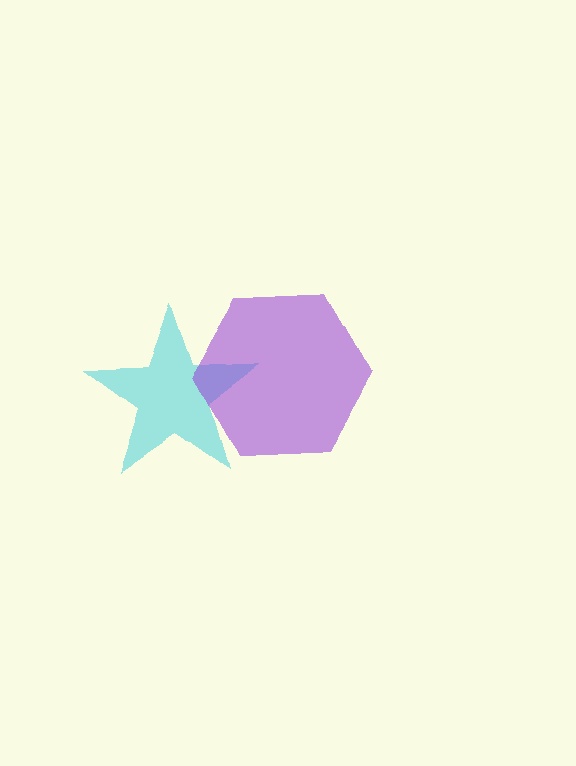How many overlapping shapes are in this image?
There are 2 overlapping shapes in the image.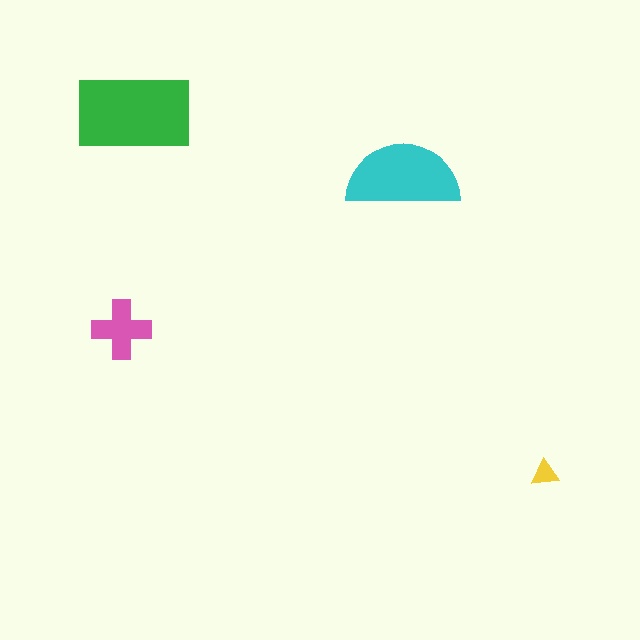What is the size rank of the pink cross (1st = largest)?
3rd.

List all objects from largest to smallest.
The green rectangle, the cyan semicircle, the pink cross, the yellow triangle.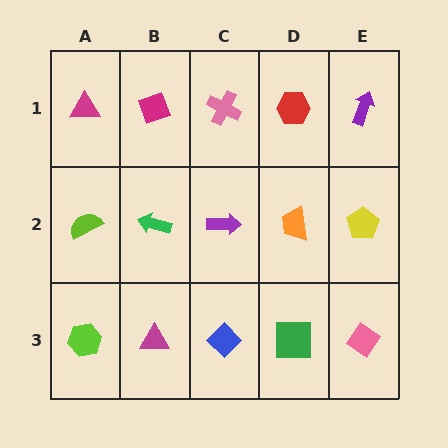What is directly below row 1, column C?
A purple arrow.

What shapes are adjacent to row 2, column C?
A pink cross (row 1, column C), a blue diamond (row 3, column C), a green arrow (row 2, column B), an orange trapezoid (row 2, column D).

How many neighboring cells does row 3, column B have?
3.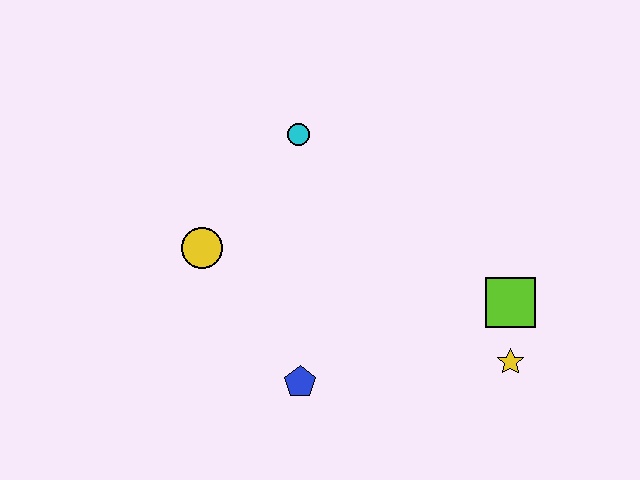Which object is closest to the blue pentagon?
The yellow circle is closest to the blue pentagon.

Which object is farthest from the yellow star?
The yellow circle is farthest from the yellow star.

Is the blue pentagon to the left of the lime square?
Yes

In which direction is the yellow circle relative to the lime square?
The yellow circle is to the left of the lime square.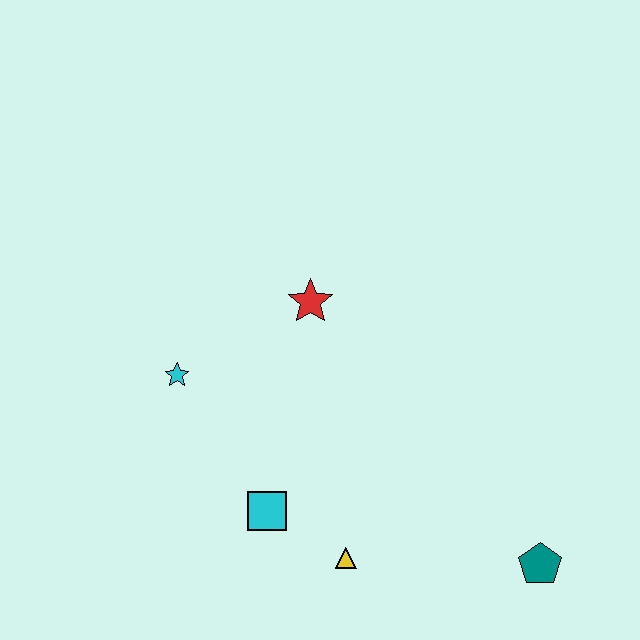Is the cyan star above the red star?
No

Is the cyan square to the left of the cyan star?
No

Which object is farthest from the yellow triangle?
The red star is farthest from the yellow triangle.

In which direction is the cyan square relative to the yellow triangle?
The cyan square is to the left of the yellow triangle.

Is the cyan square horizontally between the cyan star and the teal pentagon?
Yes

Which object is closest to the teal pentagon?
The yellow triangle is closest to the teal pentagon.